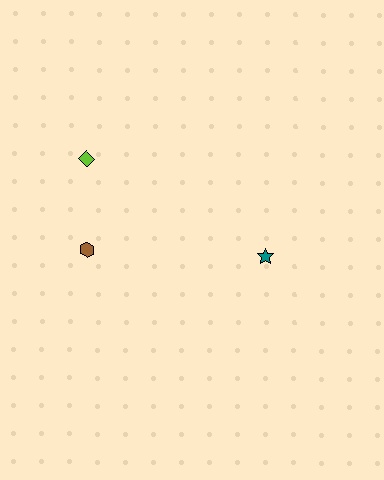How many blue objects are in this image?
There are no blue objects.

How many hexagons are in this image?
There is 1 hexagon.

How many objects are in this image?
There are 3 objects.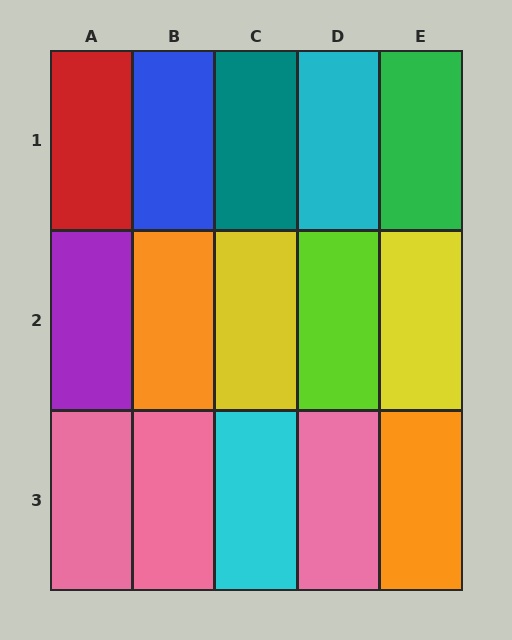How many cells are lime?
1 cell is lime.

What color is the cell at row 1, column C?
Teal.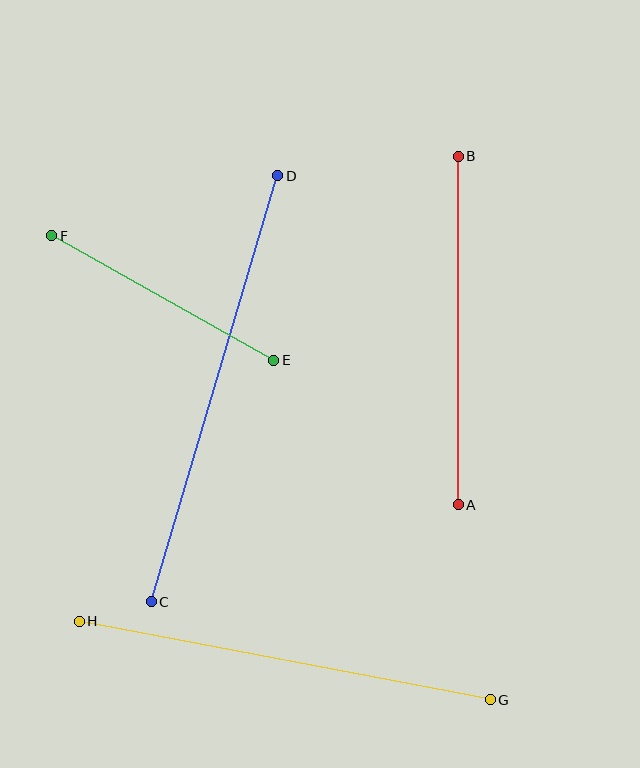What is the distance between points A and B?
The distance is approximately 349 pixels.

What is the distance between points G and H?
The distance is approximately 418 pixels.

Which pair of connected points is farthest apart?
Points C and D are farthest apart.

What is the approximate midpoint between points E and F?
The midpoint is at approximately (163, 298) pixels.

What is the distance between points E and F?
The distance is approximately 254 pixels.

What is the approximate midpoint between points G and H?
The midpoint is at approximately (285, 660) pixels.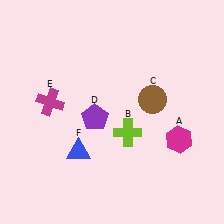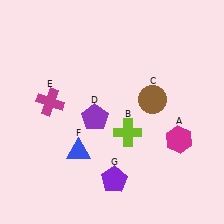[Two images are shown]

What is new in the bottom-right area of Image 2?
A purple pentagon (G) was added in the bottom-right area of Image 2.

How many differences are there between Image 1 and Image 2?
There is 1 difference between the two images.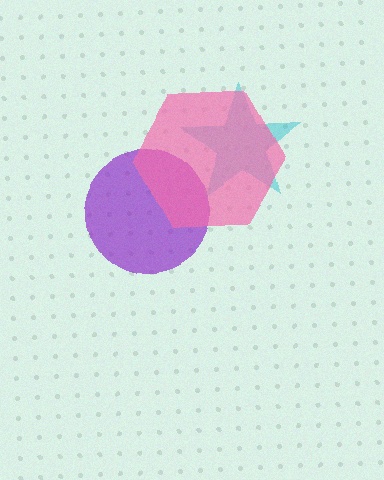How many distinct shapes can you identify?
There are 3 distinct shapes: a purple circle, a cyan star, a pink hexagon.